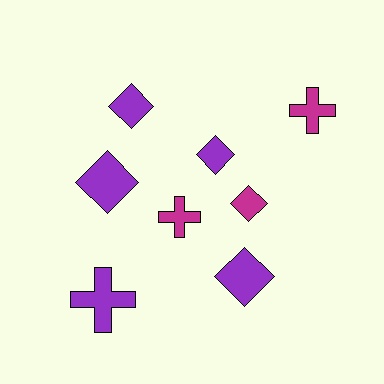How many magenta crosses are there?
There are 2 magenta crosses.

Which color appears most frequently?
Purple, with 5 objects.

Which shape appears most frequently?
Diamond, with 5 objects.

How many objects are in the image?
There are 8 objects.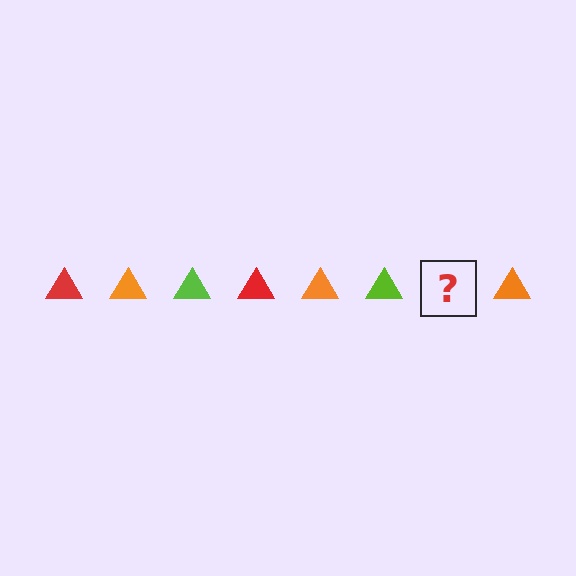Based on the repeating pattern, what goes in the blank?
The blank should be a red triangle.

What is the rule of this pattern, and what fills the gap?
The rule is that the pattern cycles through red, orange, lime triangles. The gap should be filled with a red triangle.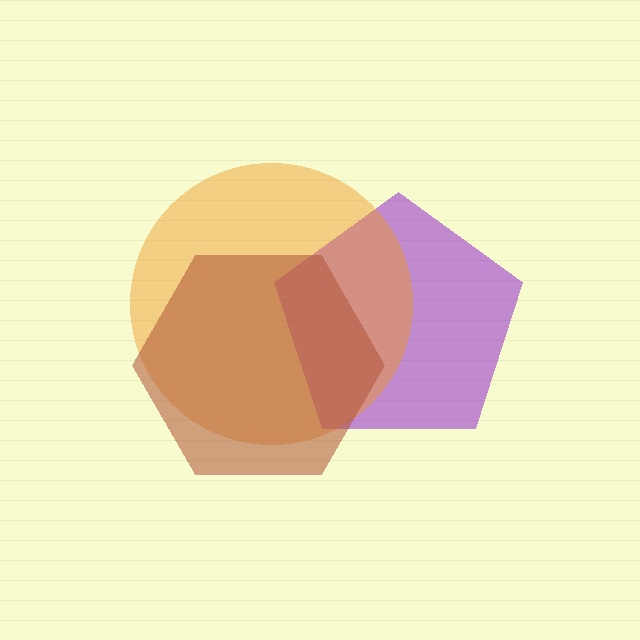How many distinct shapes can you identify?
There are 3 distinct shapes: a purple pentagon, an orange circle, a brown hexagon.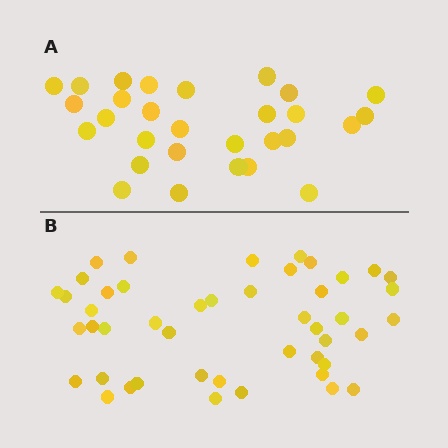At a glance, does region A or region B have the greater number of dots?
Region B (the bottom region) has more dots.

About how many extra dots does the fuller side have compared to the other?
Region B has approximately 15 more dots than region A.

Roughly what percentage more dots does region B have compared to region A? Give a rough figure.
About 60% more.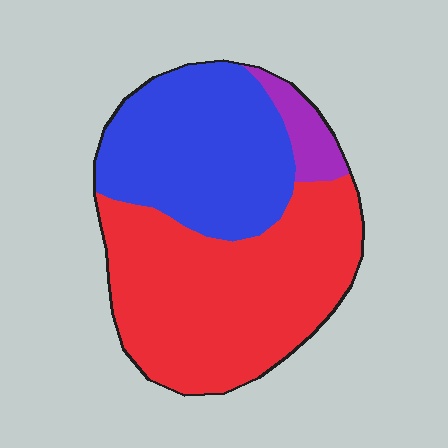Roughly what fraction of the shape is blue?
Blue takes up about three eighths (3/8) of the shape.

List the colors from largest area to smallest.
From largest to smallest: red, blue, purple.